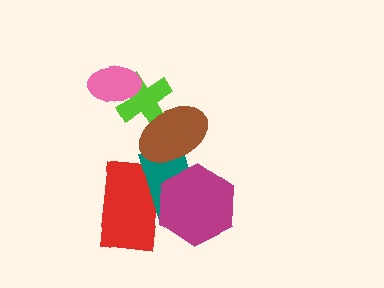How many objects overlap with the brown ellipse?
2 objects overlap with the brown ellipse.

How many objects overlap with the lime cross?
2 objects overlap with the lime cross.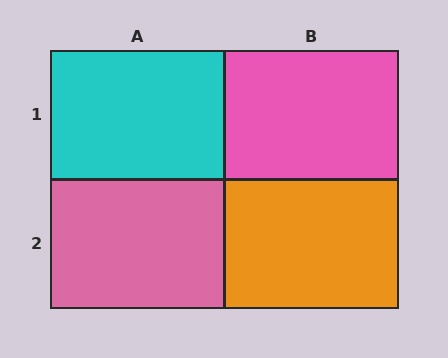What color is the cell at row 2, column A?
Pink.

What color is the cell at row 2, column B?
Orange.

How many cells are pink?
2 cells are pink.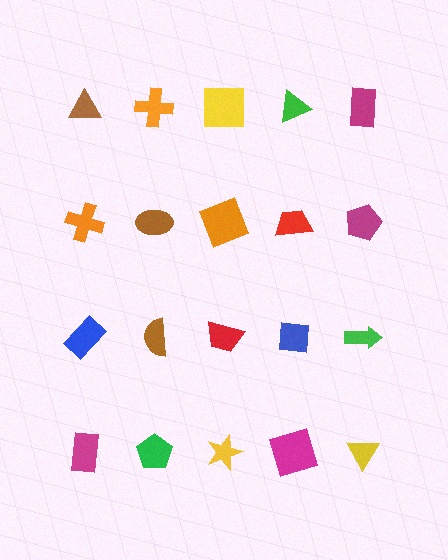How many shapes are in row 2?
5 shapes.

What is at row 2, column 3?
An orange square.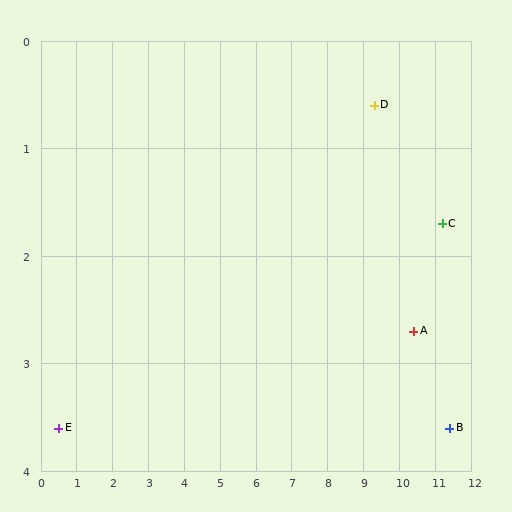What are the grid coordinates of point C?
Point C is at approximately (11.2, 1.7).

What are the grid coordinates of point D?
Point D is at approximately (9.3, 0.6).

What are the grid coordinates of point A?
Point A is at approximately (10.4, 2.7).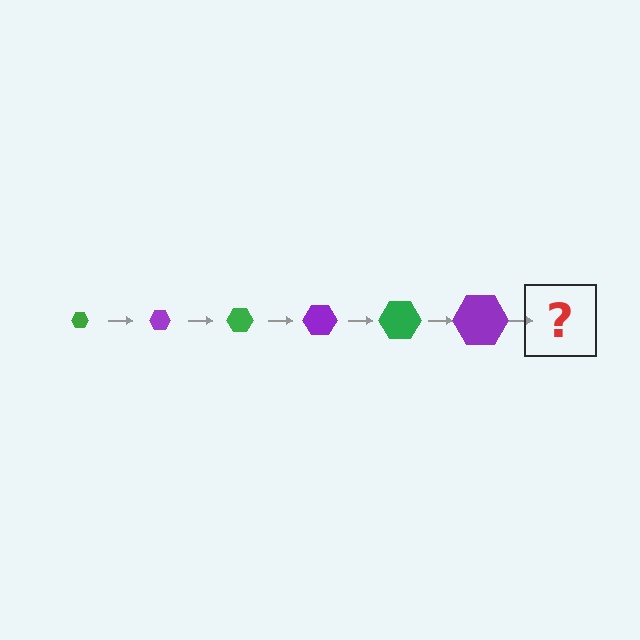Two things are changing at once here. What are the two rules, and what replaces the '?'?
The two rules are that the hexagon grows larger each step and the color cycles through green and purple. The '?' should be a green hexagon, larger than the previous one.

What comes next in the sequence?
The next element should be a green hexagon, larger than the previous one.